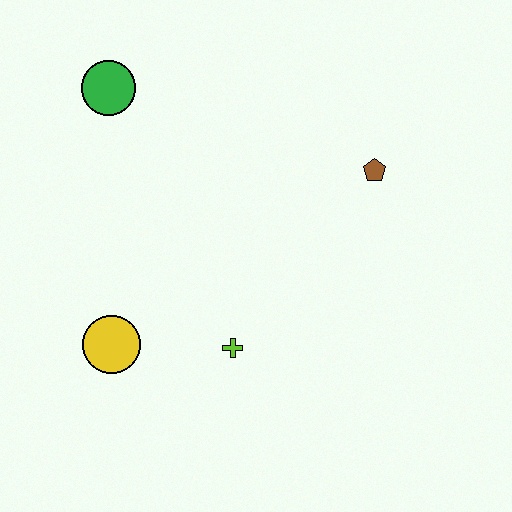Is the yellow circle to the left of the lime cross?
Yes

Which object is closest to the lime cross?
The yellow circle is closest to the lime cross.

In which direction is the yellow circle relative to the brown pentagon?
The yellow circle is to the left of the brown pentagon.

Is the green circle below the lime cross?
No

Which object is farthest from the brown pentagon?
The yellow circle is farthest from the brown pentagon.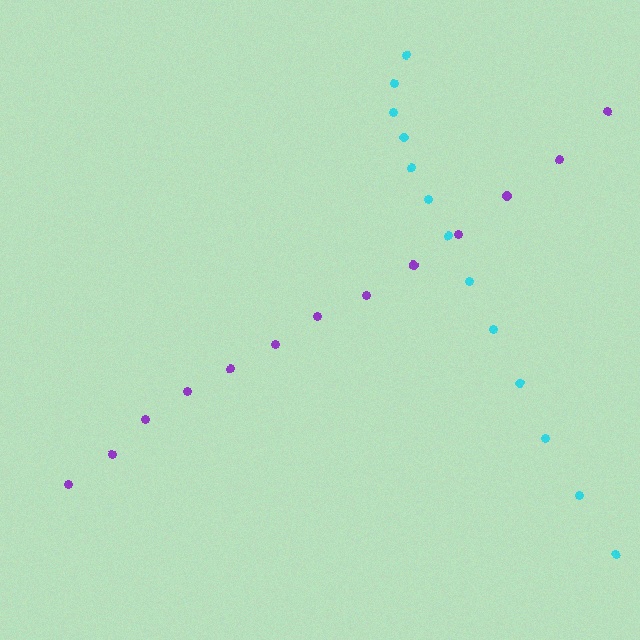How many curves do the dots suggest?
There are 2 distinct paths.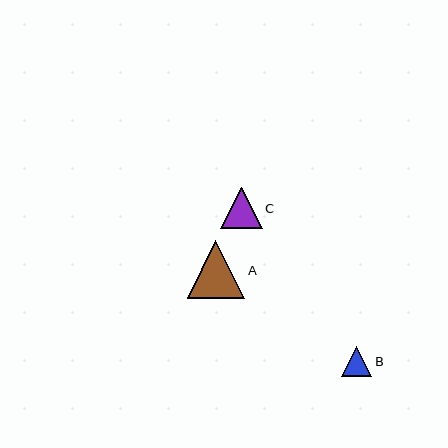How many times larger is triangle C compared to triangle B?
Triangle C is approximately 1.4 times the size of triangle B.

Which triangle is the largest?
Triangle A is the largest with a size of approximately 57 pixels.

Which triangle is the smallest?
Triangle B is the smallest with a size of approximately 30 pixels.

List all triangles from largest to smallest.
From largest to smallest: A, C, B.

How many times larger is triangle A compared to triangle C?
Triangle A is approximately 1.4 times the size of triangle C.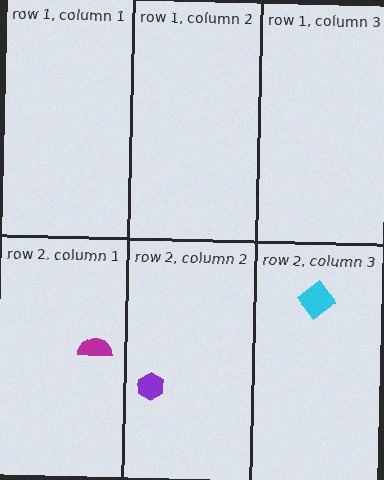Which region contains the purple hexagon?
The row 2, column 2 region.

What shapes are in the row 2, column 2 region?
The purple hexagon.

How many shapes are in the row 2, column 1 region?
1.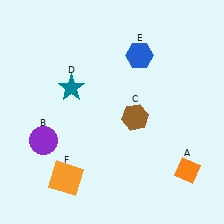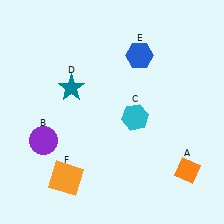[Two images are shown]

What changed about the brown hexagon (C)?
In Image 1, C is brown. In Image 2, it changed to cyan.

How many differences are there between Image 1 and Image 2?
There is 1 difference between the two images.